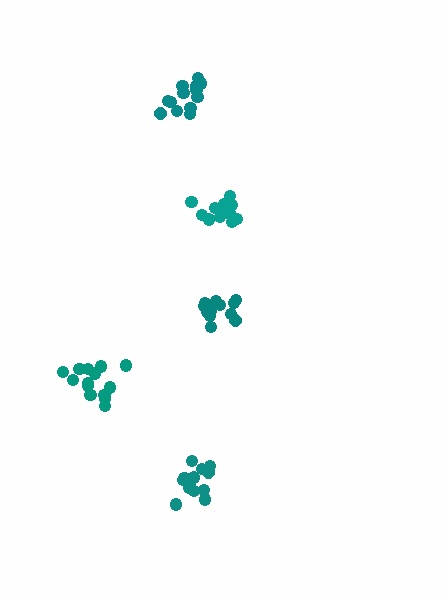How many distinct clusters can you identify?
There are 5 distinct clusters.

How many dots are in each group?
Group 1: 13 dots, Group 2: 14 dots, Group 3: 14 dots, Group 4: 14 dots, Group 5: 14 dots (69 total).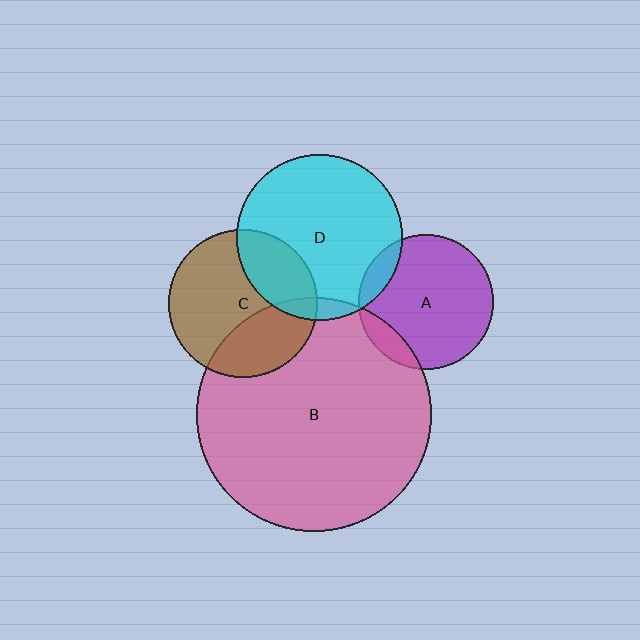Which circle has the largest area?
Circle B (pink).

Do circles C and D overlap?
Yes.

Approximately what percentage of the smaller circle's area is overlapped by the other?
Approximately 25%.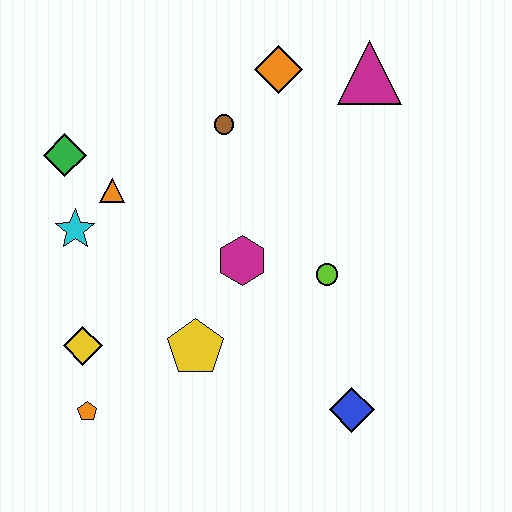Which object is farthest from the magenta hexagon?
The magenta triangle is farthest from the magenta hexagon.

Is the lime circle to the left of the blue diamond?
Yes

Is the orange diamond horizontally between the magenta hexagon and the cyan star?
No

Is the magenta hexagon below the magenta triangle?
Yes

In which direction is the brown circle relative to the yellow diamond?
The brown circle is above the yellow diamond.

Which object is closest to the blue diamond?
The lime circle is closest to the blue diamond.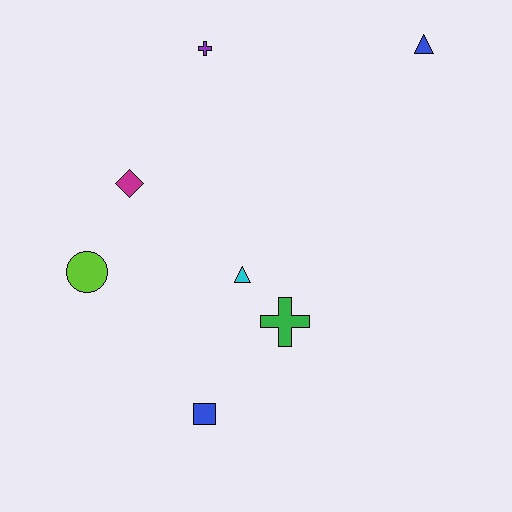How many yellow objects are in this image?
There are no yellow objects.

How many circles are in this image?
There is 1 circle.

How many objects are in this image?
There are 7 objects.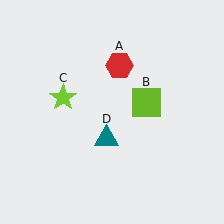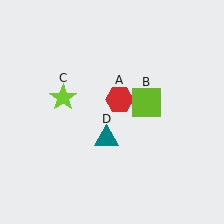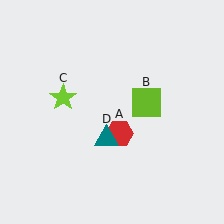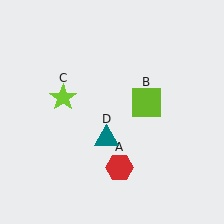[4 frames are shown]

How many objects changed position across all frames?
1 object changed position: red hexagon (object A).